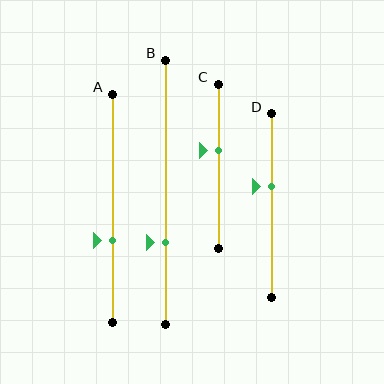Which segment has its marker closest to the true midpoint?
Segment C has its marker closest to the true midpoint.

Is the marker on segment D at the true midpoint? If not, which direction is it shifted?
No, the marker on segment D is shifted upward by about 11% of the segment length.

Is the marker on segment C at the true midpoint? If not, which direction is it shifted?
No, the marker on segment C is shifted upward by about 9% of the segment length.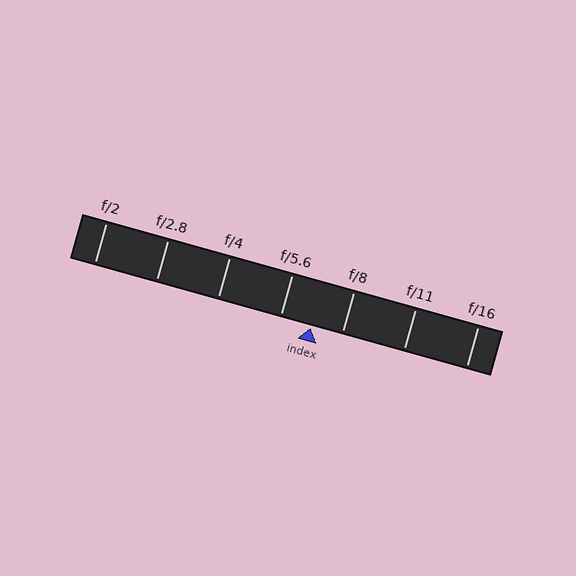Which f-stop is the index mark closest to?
The index mark is closest to f/8.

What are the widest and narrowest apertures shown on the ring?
The widest aperture shown is f/2 and the narrowest is f/16.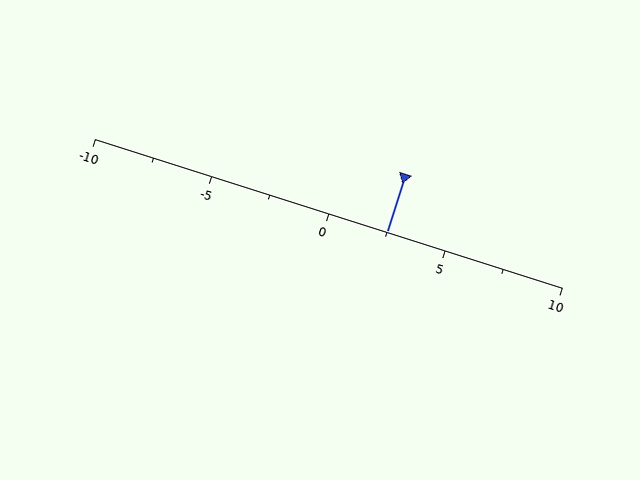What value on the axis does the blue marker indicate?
The marker indicates approximately 2.5.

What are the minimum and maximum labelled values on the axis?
The axis runs from -10 to 10.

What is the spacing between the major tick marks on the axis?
The major ticks are spaced 5 apart.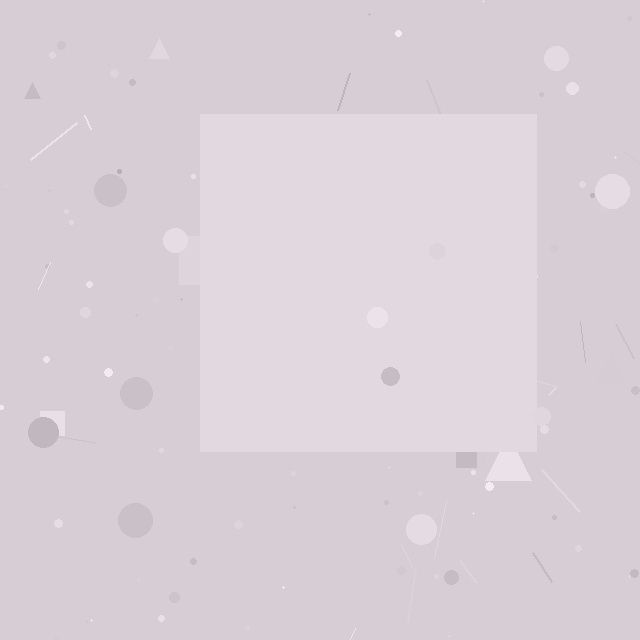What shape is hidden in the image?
A square is hidden in the image.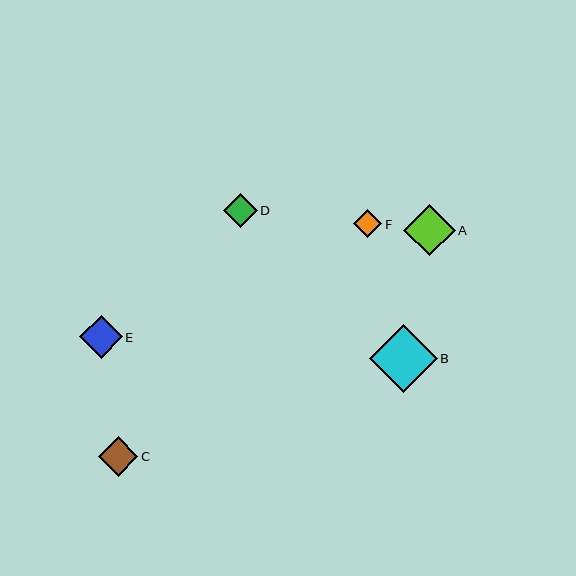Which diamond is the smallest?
Diamond F is the smallest with a size of approximately 28 pixels.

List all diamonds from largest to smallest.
From largest to smallest: B, A, E, C, D, F.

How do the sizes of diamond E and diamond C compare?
Diamond E and diamond C are approximately the same size.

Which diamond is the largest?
Diamond B is the largest with a size of approximately 67 pixels.